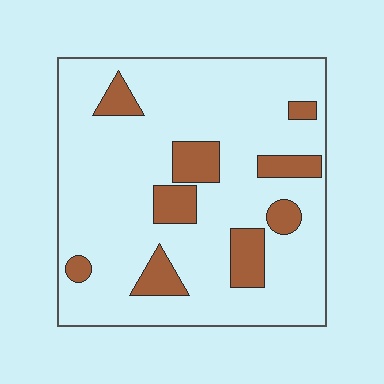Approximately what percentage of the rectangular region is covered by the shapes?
Approximately 15%.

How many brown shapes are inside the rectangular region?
9.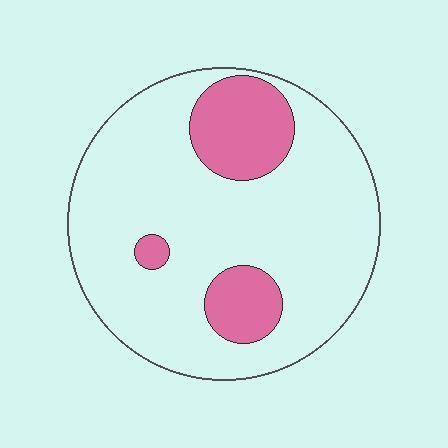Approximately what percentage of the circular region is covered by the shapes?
Approximately 20%.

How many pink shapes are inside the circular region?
3.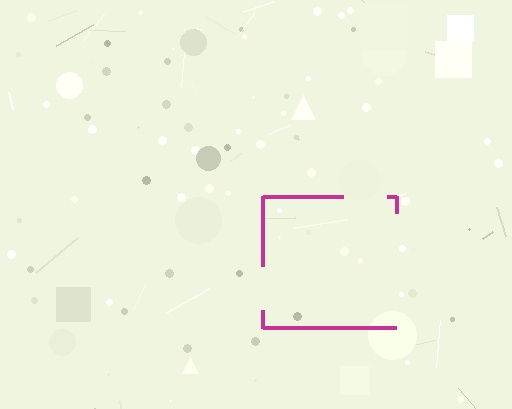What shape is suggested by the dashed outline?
The dashed outline suggests a square.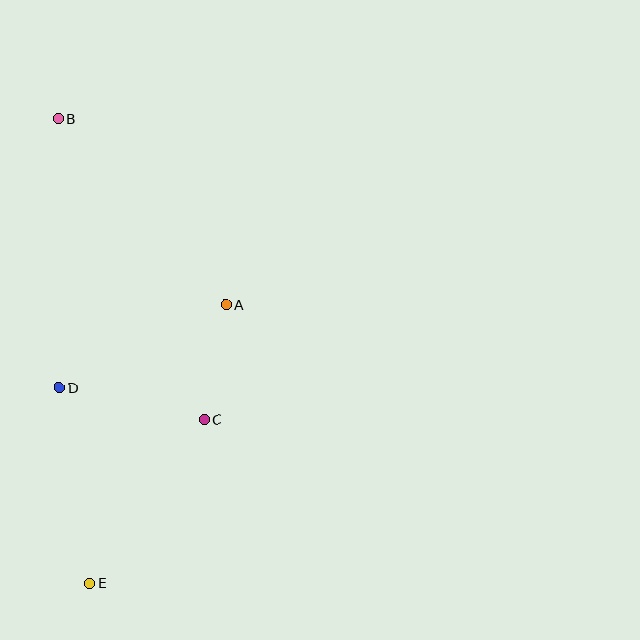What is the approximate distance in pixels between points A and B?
The distance between A and B is approximately 250 pixels.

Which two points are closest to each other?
Points A and C are closest to each other.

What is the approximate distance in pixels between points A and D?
The distance between A and D is approximately 186 pixels.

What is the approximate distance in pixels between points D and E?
The distance between D and E is approximately 198 pixels.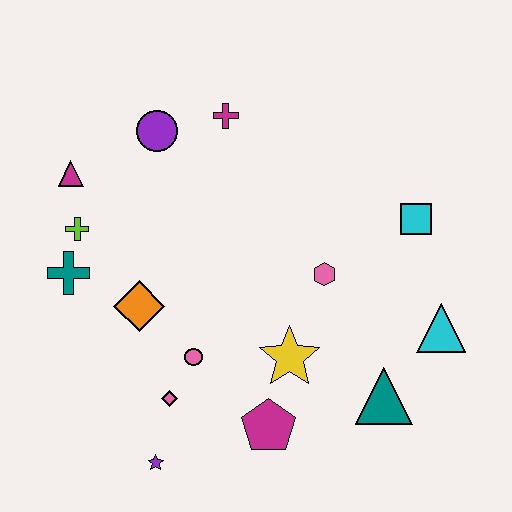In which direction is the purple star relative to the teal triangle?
The purple star is to the left of the teal triangle.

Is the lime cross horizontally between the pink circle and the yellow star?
No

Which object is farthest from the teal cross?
The cyan triangle is farthest from the teal cross.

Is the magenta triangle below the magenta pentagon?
No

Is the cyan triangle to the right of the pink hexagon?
Yes